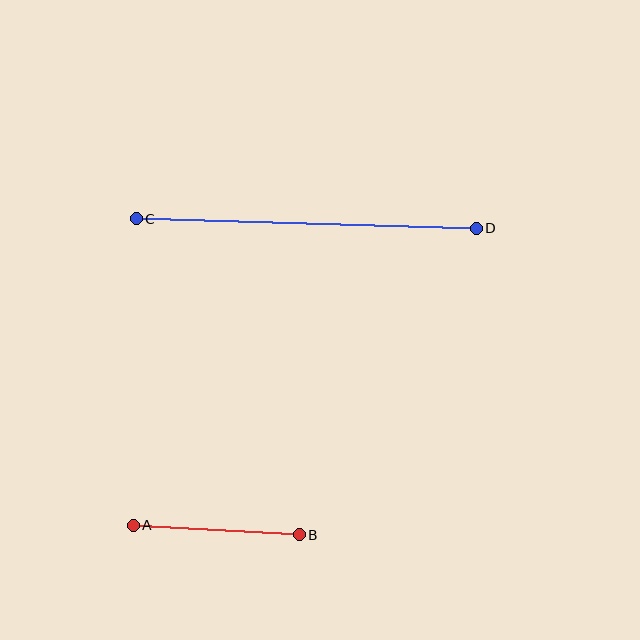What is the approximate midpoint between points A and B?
The midpoint is at approximately (216, 530) pixels.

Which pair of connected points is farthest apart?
Points C and D are farthest apart.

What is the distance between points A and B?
The distance is approximately 166 pixels.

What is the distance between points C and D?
The distance is approximately 340 pixels.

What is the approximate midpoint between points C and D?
The midpoint is at approximately (306, 224) pixels.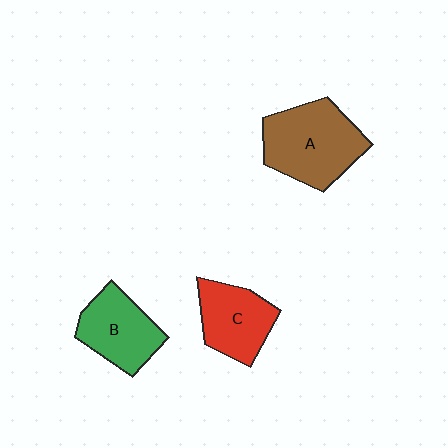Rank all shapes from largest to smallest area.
From largest to smallest: A (brown), B (green), C (red).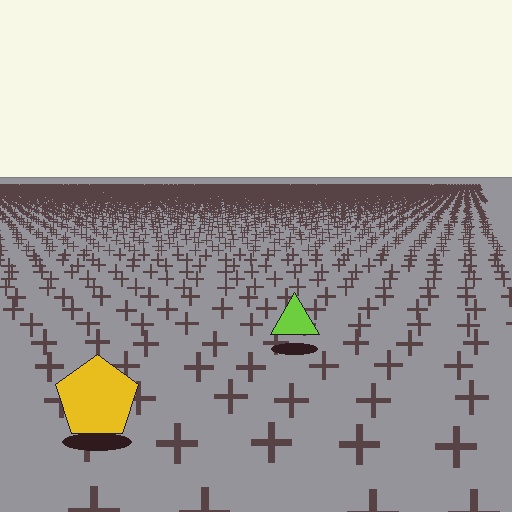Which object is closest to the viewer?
The yellow pentagon is closest. The texture marks near it are larger and more spread out.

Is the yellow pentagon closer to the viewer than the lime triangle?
Yes. The yellow pentagon is closer — you can tell from the texture gradient: the ground texture is coarser near it.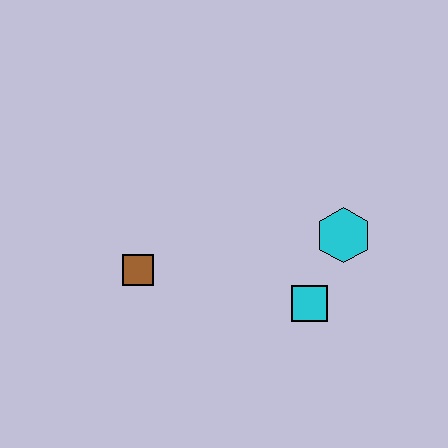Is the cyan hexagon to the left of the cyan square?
No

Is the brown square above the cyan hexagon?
No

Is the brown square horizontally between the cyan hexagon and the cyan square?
No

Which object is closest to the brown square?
The cyan square is closest to the brown square.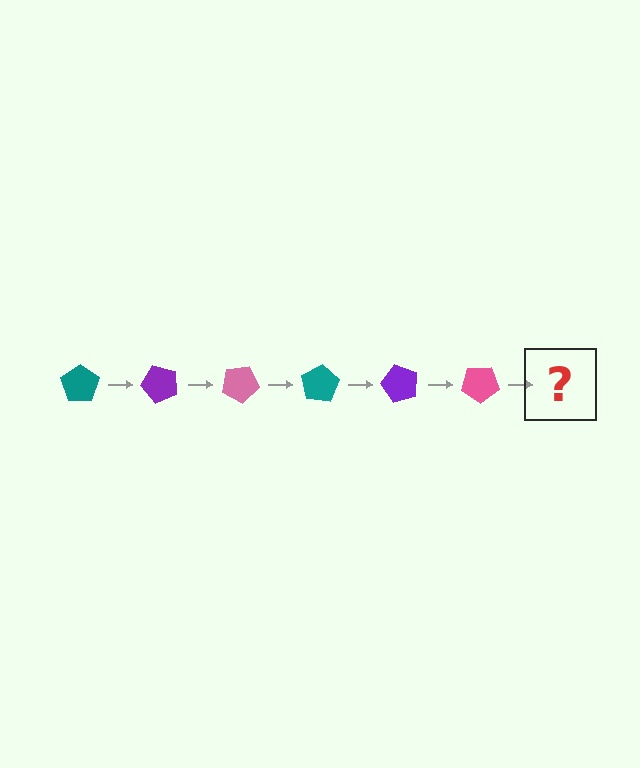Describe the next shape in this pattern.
It should be a teal pentagon, rotated 300 degrees from the start.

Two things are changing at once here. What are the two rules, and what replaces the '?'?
The two rules are that it rotates 50 degrees each step and the color cycles through teal, purple, and pink. The '?' should be a teal pentagon, rotated 300 degrees from the start.